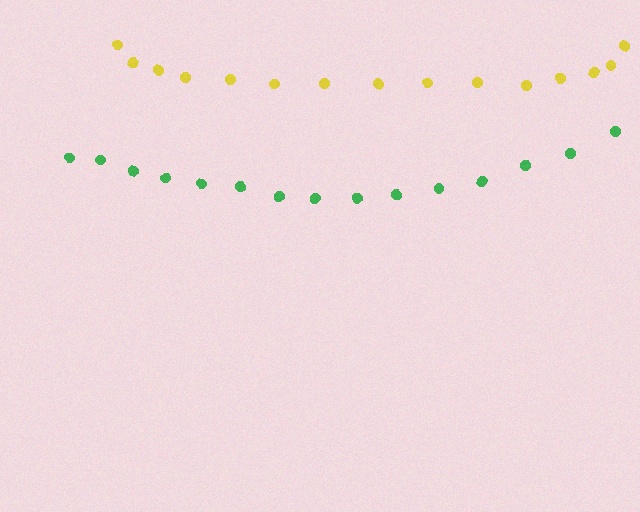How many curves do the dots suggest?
There are 2 distinct paths.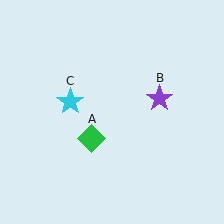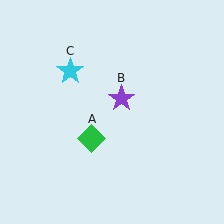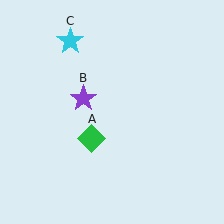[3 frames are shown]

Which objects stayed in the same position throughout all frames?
Green diamond (object A) remained stationary.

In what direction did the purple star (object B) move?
The purple star (object B) moved left.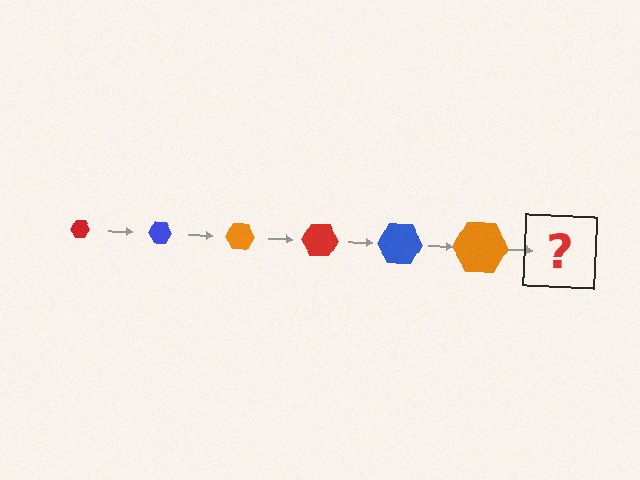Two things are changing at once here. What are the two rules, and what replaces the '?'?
The two rules are that the hexagon grows larger each step and the color cycles through red, blue, and orange. The '?' should be a red hexagon, larger than the previous one.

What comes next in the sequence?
The next element should be a red hexagon, larger than the previous one.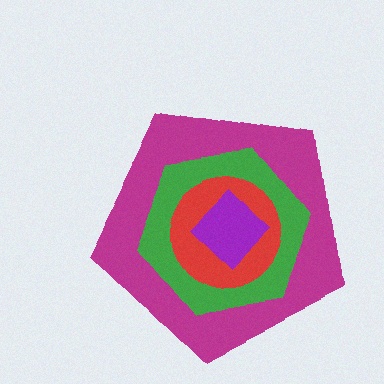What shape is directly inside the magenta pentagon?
The green hexagon.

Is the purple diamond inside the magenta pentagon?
Yes.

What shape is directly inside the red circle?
The purple diamond.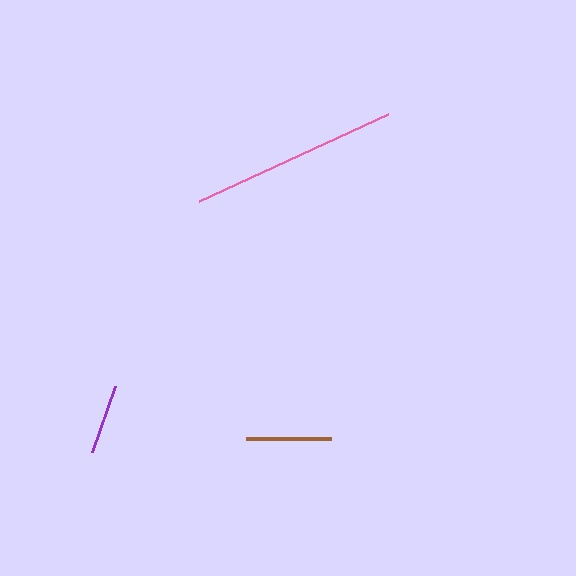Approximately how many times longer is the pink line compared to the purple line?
The pink line is approximately 3.0 times the length of the purple line.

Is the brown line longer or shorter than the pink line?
The pink line is longer than the brown line.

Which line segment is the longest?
The pink line is the longest at approximately 208 pixels.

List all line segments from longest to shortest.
From longest to shortest: pink, brown, purple.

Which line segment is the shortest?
The purple line is the shortest at approximately 70 pixels.